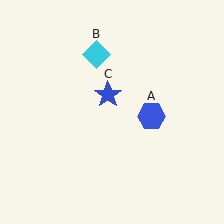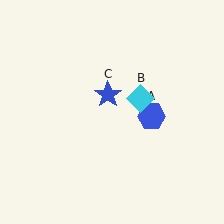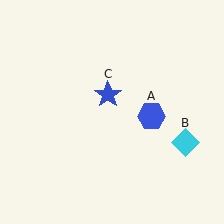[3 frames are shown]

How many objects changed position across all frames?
1 object changed position: cyan diamond (object B).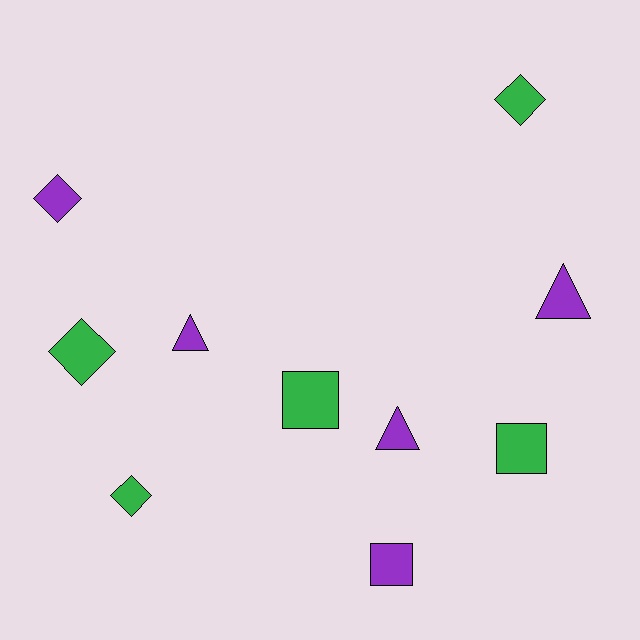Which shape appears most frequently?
Diamond, with 4 objects.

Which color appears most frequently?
Purple, with 5 objects.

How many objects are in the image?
There are 10 objects.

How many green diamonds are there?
There are 3 green diamonds.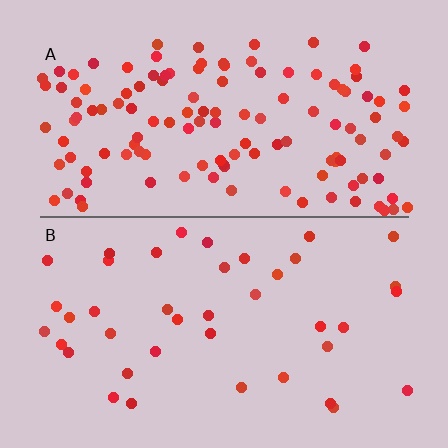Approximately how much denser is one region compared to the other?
Approximately 3.2× — region A over region B.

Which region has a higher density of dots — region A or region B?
A (the top).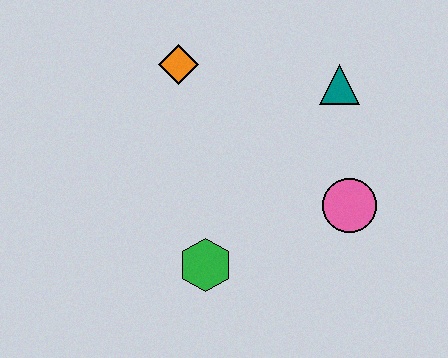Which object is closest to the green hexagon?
The pink circle is closest to the green hexagon.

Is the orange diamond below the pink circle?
No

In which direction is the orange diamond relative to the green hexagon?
The orange diamond is above the green hexagon.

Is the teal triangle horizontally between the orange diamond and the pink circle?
Yes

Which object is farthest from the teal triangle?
The green hexagon is farthest from the teal triangle.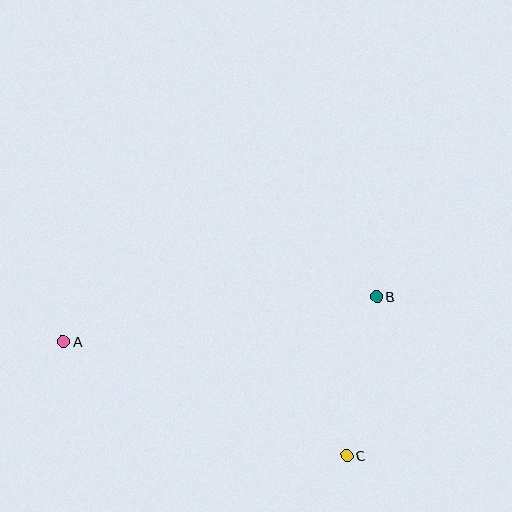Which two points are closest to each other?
Points B and C are closest to each other.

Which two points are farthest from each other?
Points A and B are farthest from each other.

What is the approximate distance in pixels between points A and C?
The distance between A and C is approximately 305 pixels.